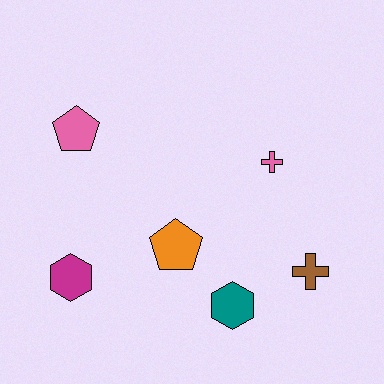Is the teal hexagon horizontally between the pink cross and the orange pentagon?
Yes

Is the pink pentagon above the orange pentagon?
Yes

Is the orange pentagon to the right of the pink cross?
No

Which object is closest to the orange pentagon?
The teal hexagon is closest to the orange pentagon.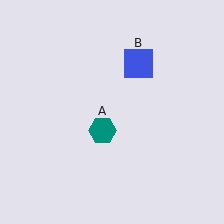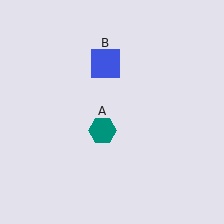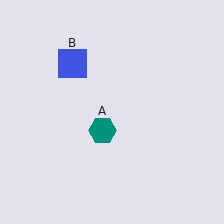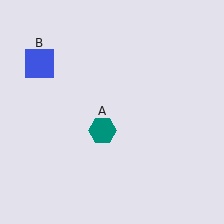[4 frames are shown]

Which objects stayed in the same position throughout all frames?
Teal hexagon (object A) remained stationary.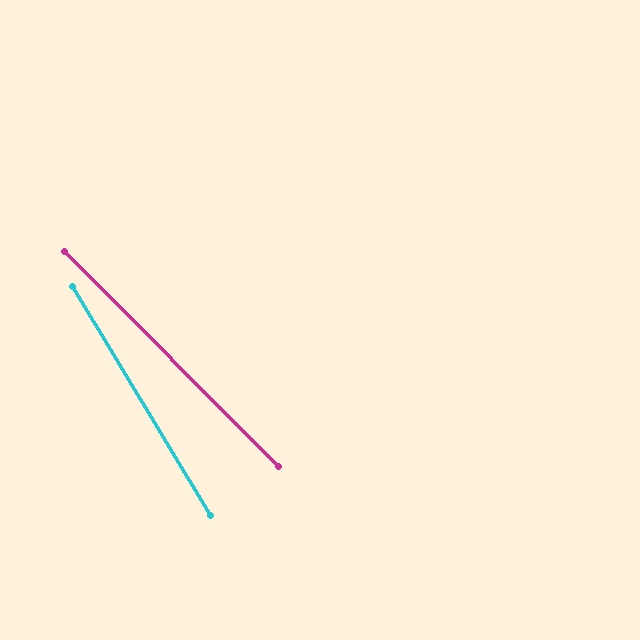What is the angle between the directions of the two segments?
Approximately 14 degrees.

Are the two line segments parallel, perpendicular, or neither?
Neither parallel nor perpendicular — they differ by about 14°.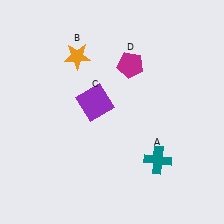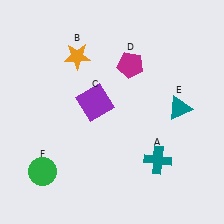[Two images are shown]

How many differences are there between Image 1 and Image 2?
There are 2 differences between the two images.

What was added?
A teal triangle (E), a green circle (F) were added in Image 2.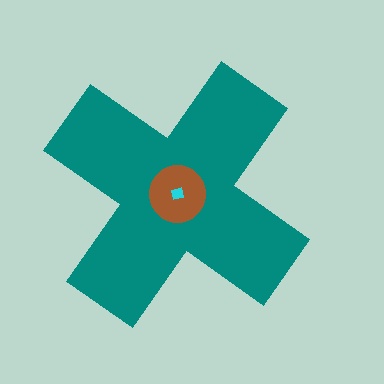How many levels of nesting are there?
3.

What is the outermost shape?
The teal cross.